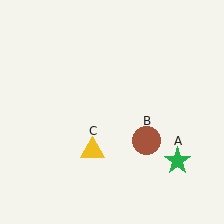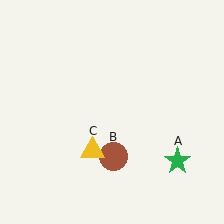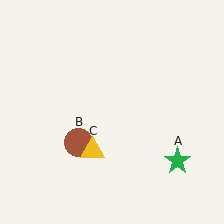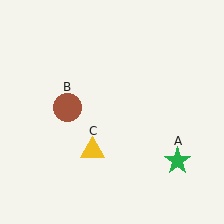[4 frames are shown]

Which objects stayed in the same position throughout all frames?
Green star (object A) and yellow triangle (object C) remained stationary.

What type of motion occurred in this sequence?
The brown circle (object B) rotated clockwise around the center of the scene.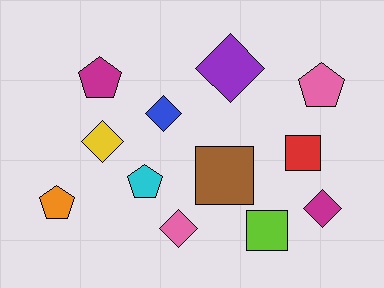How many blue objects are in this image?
There is 1 blue object.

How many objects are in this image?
There are 12 objects.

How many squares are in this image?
There are 3 squares.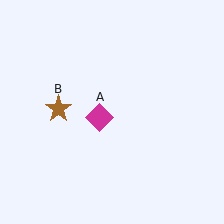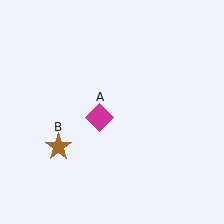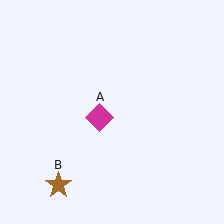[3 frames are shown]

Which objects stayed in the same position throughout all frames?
Magenta diamond (object A) remained stationary.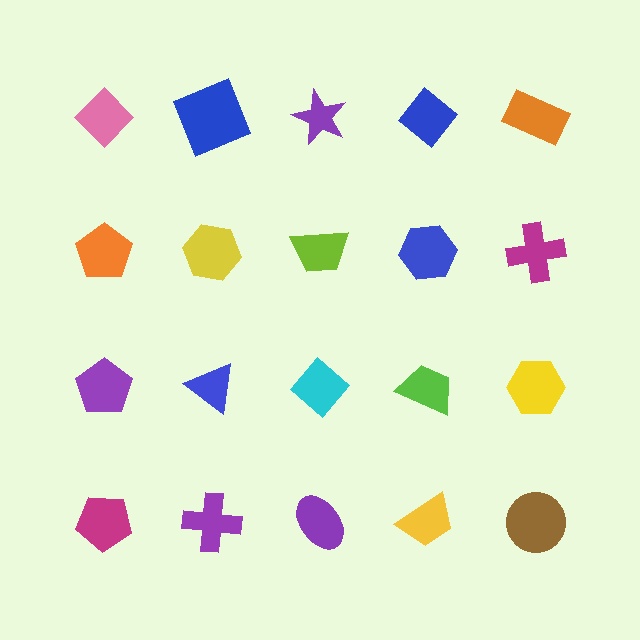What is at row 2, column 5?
A magenta cross.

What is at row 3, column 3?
A cyan diamond.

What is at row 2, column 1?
An orange pentagon.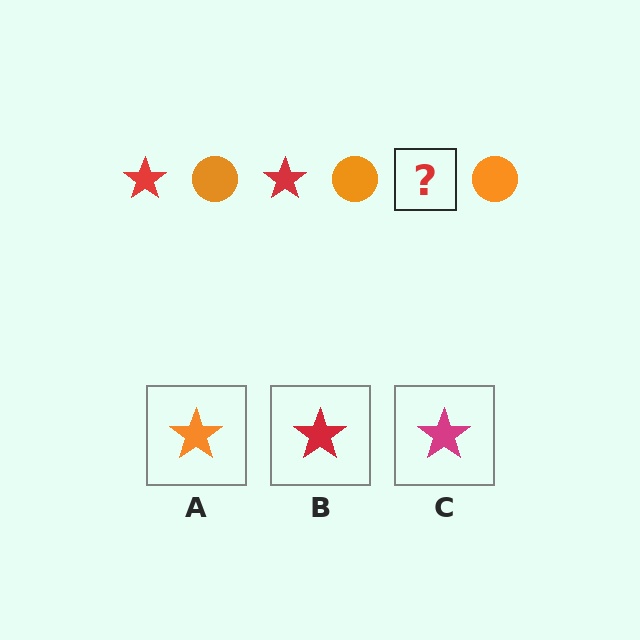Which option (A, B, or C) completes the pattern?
B.